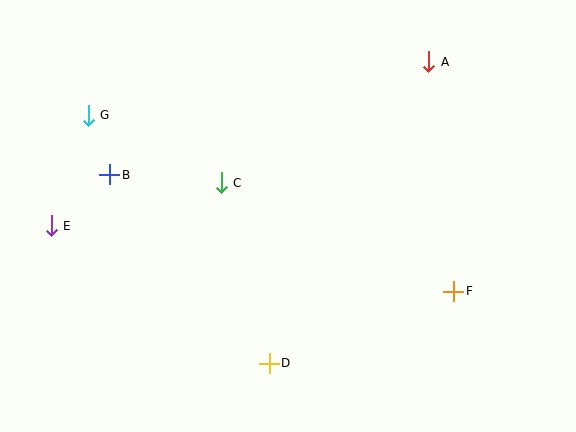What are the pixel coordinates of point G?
Point G is at (88, 115).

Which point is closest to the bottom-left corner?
Point E is closest to the bottom-left corner.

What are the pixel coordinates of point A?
Point A is at (429, 62).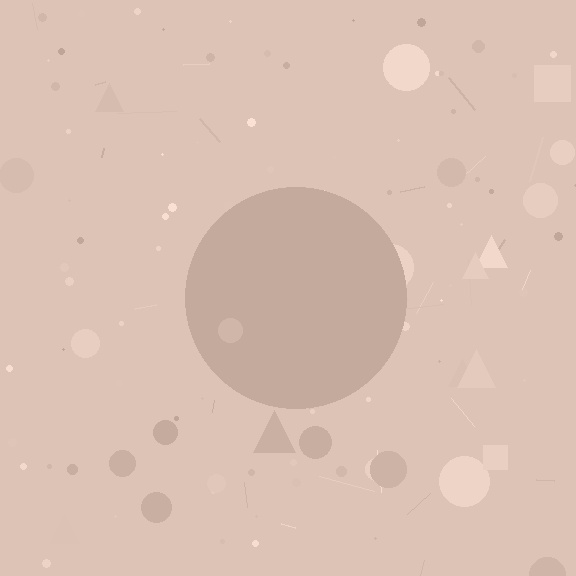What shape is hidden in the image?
A circle is hidden in the image.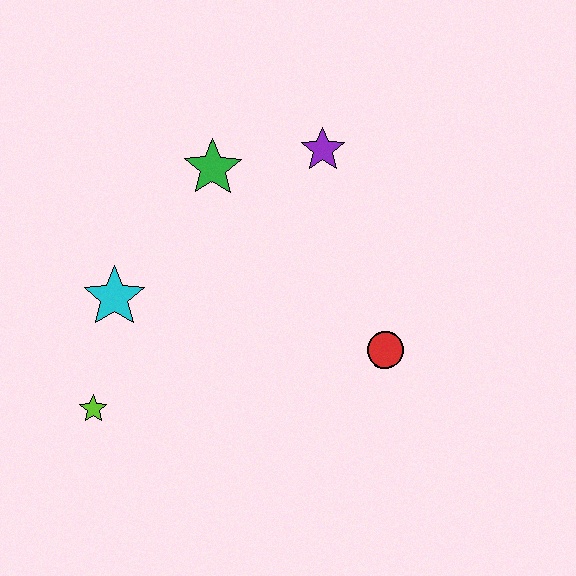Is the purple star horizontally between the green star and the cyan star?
No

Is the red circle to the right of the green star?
Yes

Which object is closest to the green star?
The purple star is closest to the green star.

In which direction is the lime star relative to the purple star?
The lime star is below the purple star.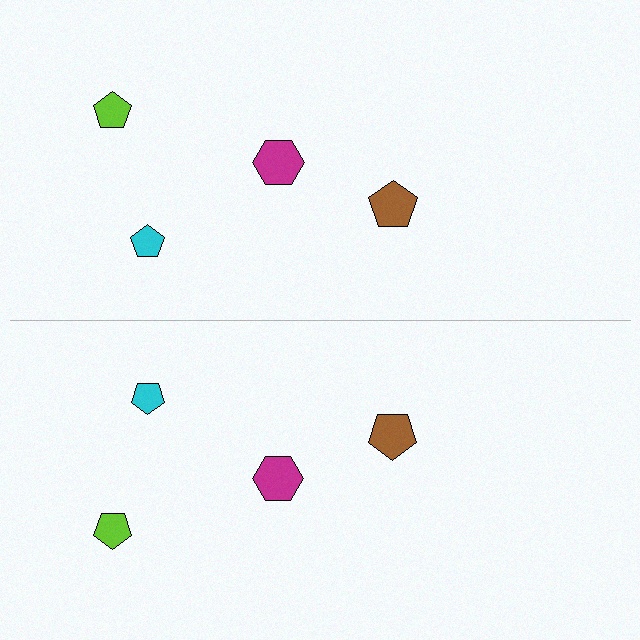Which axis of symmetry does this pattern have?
The pattern has a horizontal axis of symmetry running through the center of the image.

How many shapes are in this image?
There are 8 shapes in this image.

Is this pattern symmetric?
Yes, this pattern has bilateral (reflection) symmetry.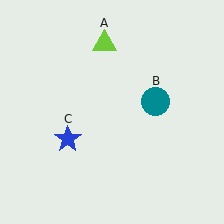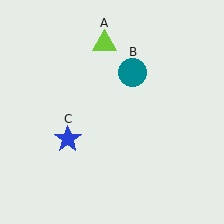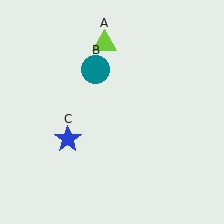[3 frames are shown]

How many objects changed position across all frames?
1 object changed position: teal circle (object B).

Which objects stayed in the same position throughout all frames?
Lime triangle (object A) and blue star (object C) remained stationary.